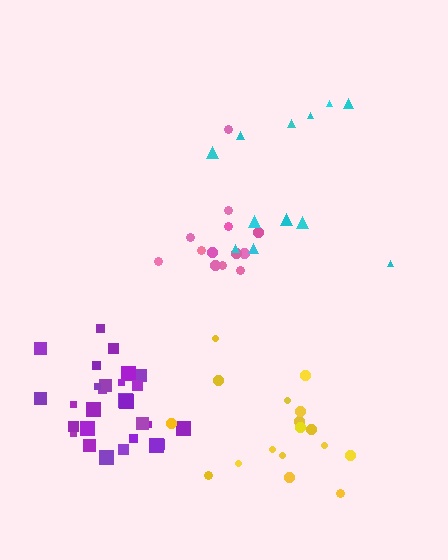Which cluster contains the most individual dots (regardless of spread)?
Purple (29).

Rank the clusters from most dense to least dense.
purple, pink, yellow, cyan.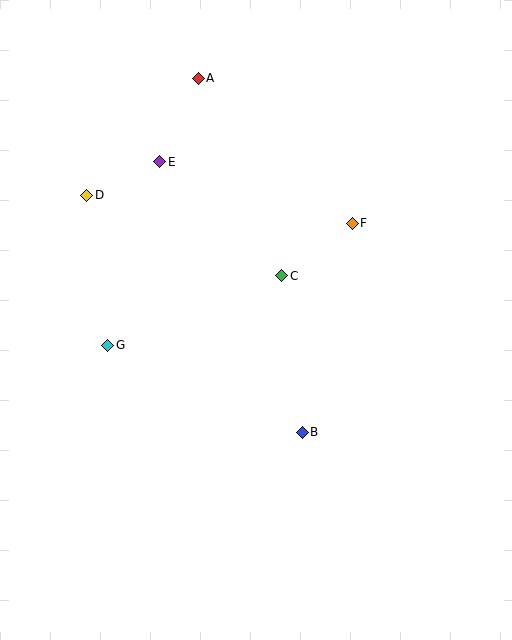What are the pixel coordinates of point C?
Point C is at (282, 276).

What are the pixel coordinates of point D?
Point D is at (87, 195).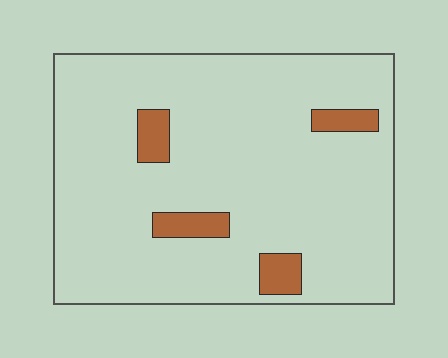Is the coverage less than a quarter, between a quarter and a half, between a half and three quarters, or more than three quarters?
Less than a quarter.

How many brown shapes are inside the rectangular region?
4.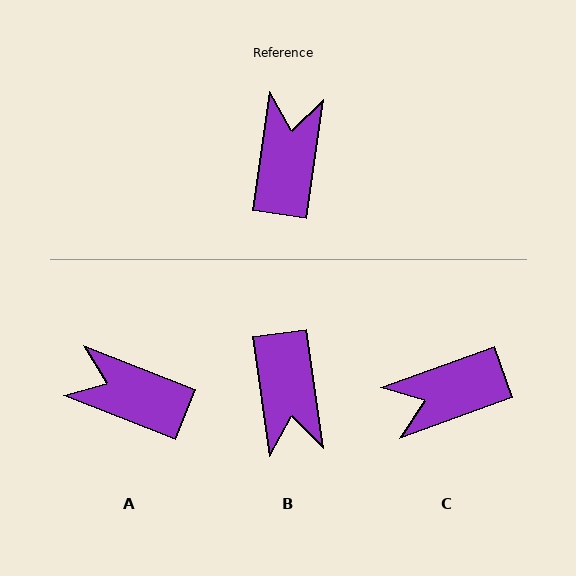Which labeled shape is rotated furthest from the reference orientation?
B, about 164 degrees away.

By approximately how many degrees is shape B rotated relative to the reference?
Approximately 164 degrees clockwise.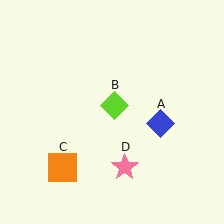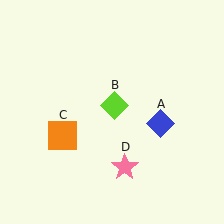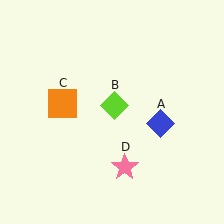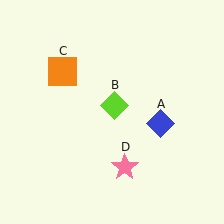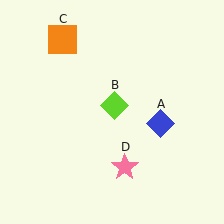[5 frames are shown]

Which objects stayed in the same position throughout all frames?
Blue diamond (object A) and lime diamond (object B) and pink star (object D) remained stationary.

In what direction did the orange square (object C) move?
The orange square (object C) moved up.